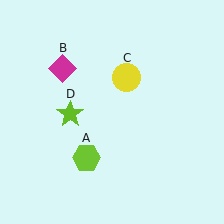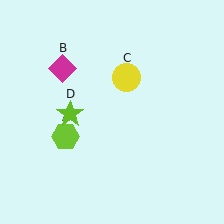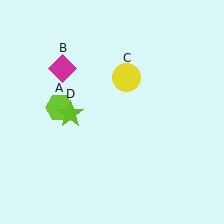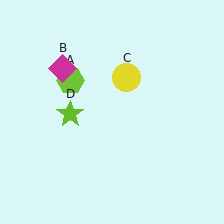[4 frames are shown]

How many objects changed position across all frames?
1 object changed position: lime hexagon (object A).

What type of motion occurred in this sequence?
The lime hexagon (object A) rotated clockwise around the center of the scene.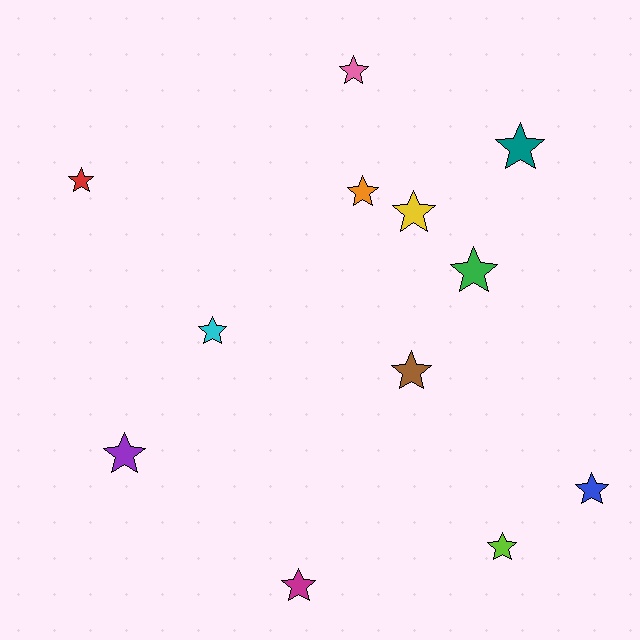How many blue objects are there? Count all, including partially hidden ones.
There is 1 blue object.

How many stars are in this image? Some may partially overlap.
There are 12 stars.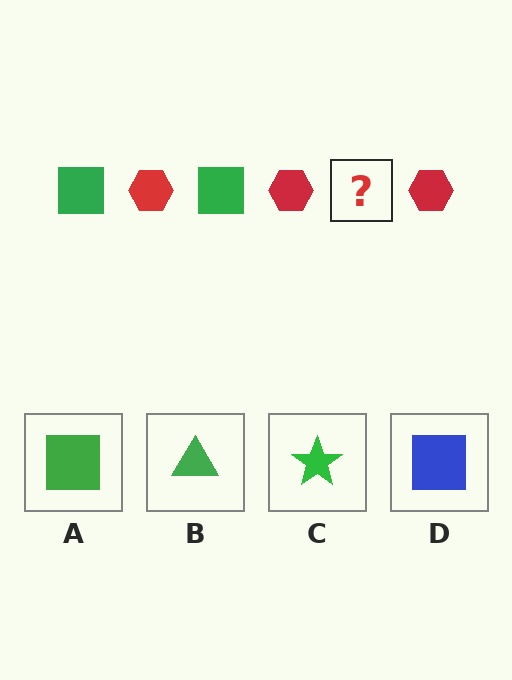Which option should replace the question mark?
Option A.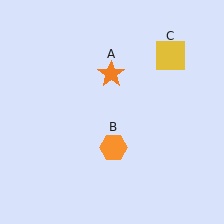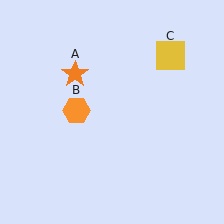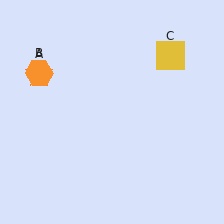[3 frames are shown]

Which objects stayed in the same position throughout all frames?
Yellow square (object C) remained stationary.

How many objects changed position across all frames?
2 objects changed position: orange star (object A), orange hexagon (object B).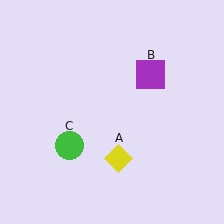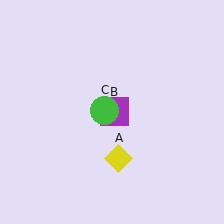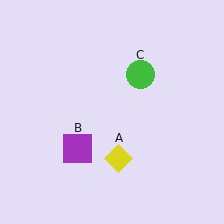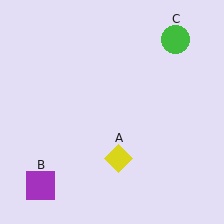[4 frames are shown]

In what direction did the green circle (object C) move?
The green circle (object C) moved up and to the right.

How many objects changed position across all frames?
2 objects changed position: purple square (object B), green circle (object C).